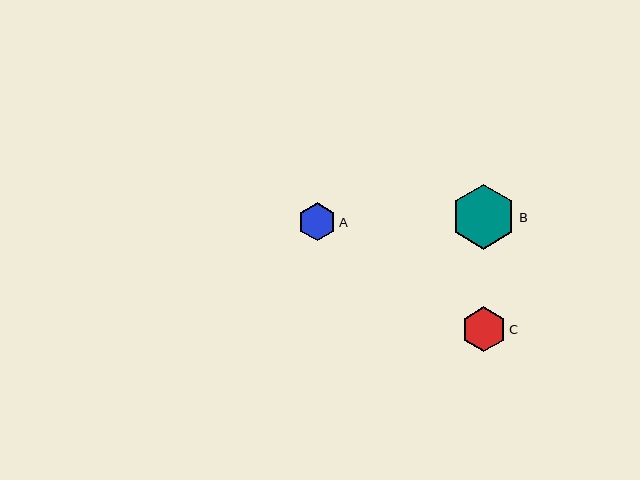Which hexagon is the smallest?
Hexagon A is the smallest with a size of approximately 38 pixels.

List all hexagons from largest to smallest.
From largest to smallest: B, C, A.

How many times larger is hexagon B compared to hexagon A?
Hexagon B is approximately 1.7 times the size of hexagon A.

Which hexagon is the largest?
Hexagon B is the largest with a size of approximately 64 pixels.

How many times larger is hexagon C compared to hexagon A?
Hexagon C is approximately 1.2 times the size of hexagon A.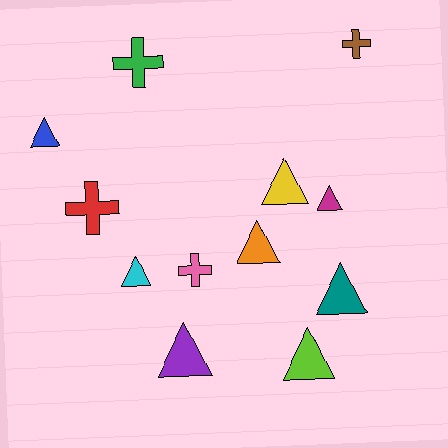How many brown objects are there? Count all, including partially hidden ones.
There is 1 brown object.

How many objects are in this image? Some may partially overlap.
There are 12 objects.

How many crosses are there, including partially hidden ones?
There are 4 crosses.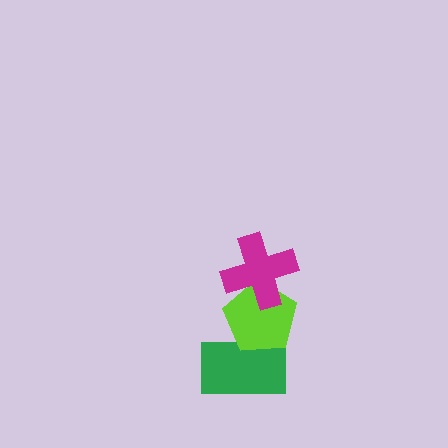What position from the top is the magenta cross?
The magenta cross is 1st from the top.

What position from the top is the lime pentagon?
The lime pentagon is 2nd from the top.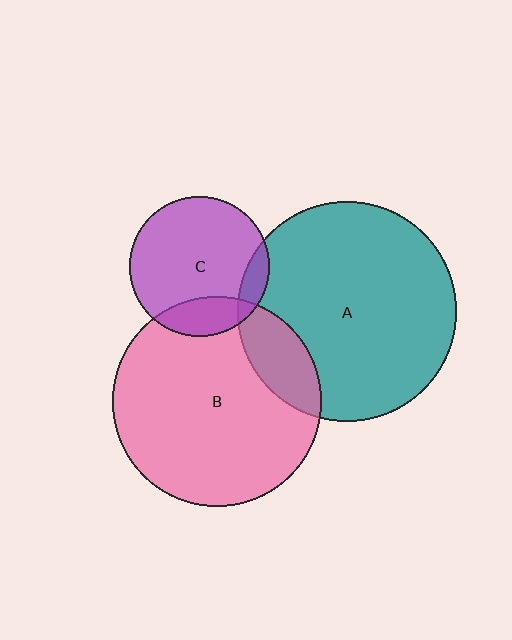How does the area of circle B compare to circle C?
Approximately 2.2 times.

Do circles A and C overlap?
Yes.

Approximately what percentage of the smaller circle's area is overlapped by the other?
Approximately 10%.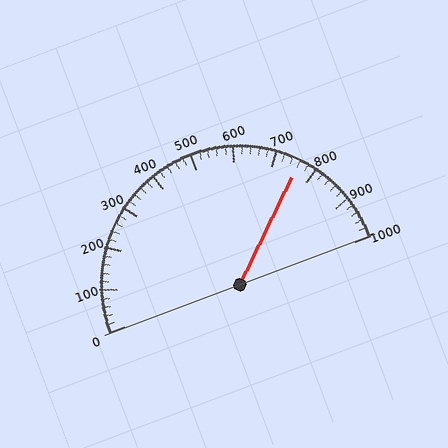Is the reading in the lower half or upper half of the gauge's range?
The reading is in the upper half of the range (0 to 1000).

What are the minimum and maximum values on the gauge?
The gauge ranges from 0 to 1000.